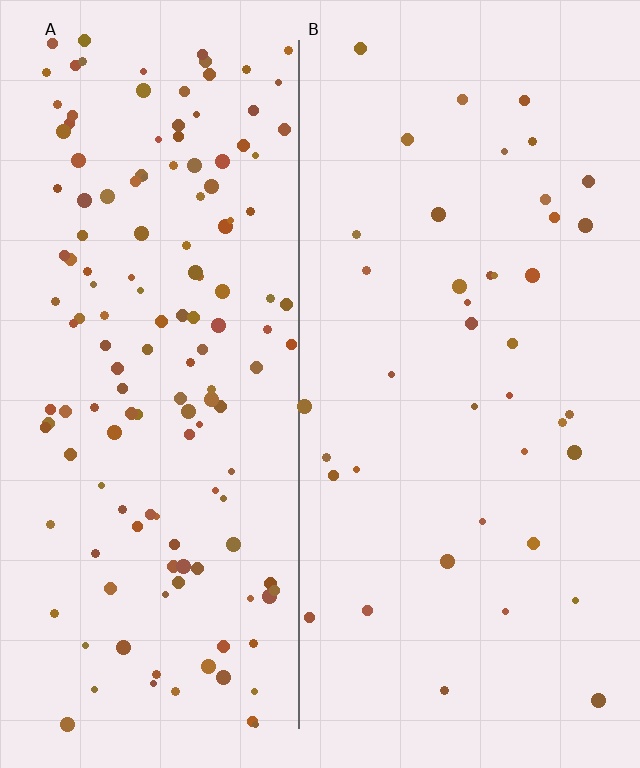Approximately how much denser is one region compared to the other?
Approximately 3.7× — region A over region B.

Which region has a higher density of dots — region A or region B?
A (the left).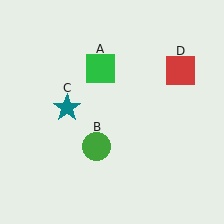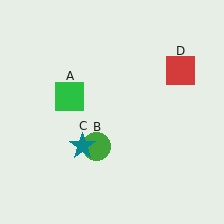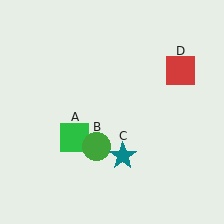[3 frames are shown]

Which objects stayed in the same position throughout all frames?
Green circle (object B) and red square (object D) remained stationary.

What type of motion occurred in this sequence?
The green square (object A), teal star (object C) rotated counterclockwise around the center of the scene.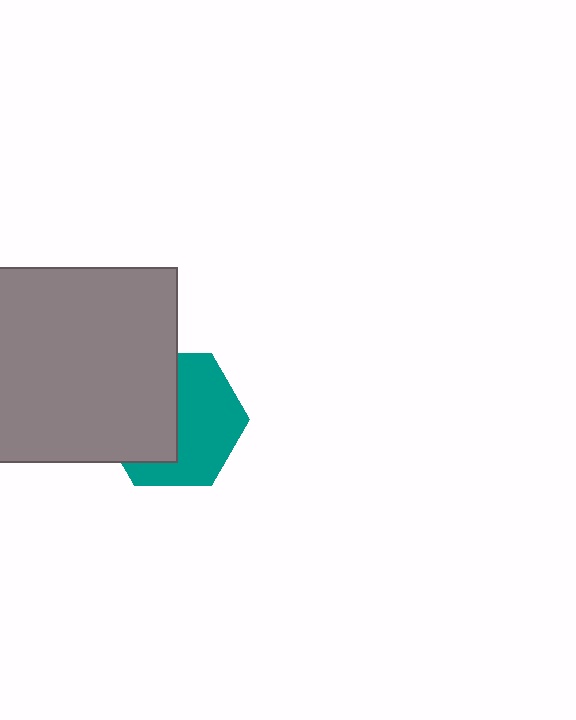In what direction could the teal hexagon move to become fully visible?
The teal hexagon could move right. That would shift it out from behind the gray rectangle entirely.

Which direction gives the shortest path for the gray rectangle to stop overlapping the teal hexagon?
Moving left gives the shortest separation.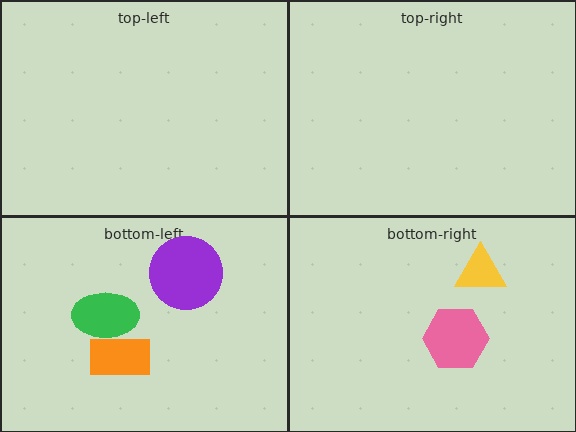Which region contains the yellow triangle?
The bottom-right region.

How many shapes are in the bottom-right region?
2.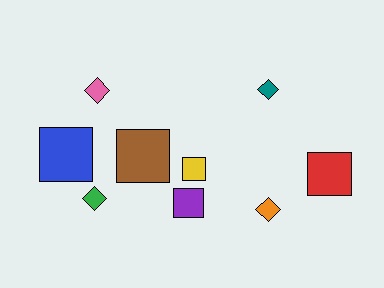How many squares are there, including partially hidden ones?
There are 5 squares.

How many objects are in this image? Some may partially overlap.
There are 9 objects.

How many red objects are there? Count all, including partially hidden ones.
There is 1 red object.